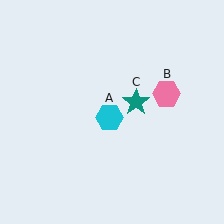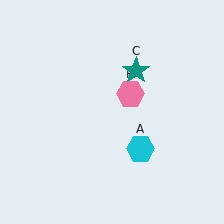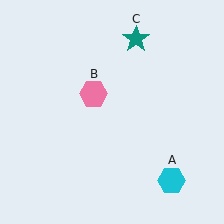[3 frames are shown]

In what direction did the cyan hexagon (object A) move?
The cyan hexagon (object A) moved down and to the right.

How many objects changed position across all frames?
3 objects changed position: cyan hexagon (object A), pink hexagon (object B), teal star (object C).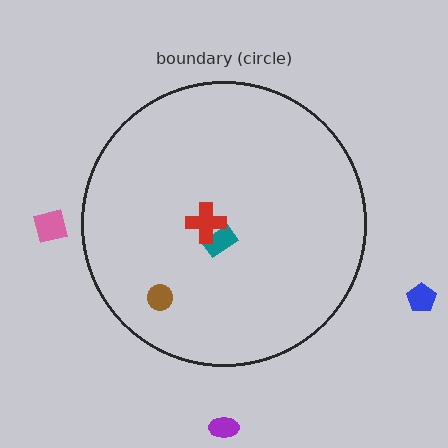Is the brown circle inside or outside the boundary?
Inside.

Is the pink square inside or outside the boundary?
Outside.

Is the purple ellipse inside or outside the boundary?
Outside.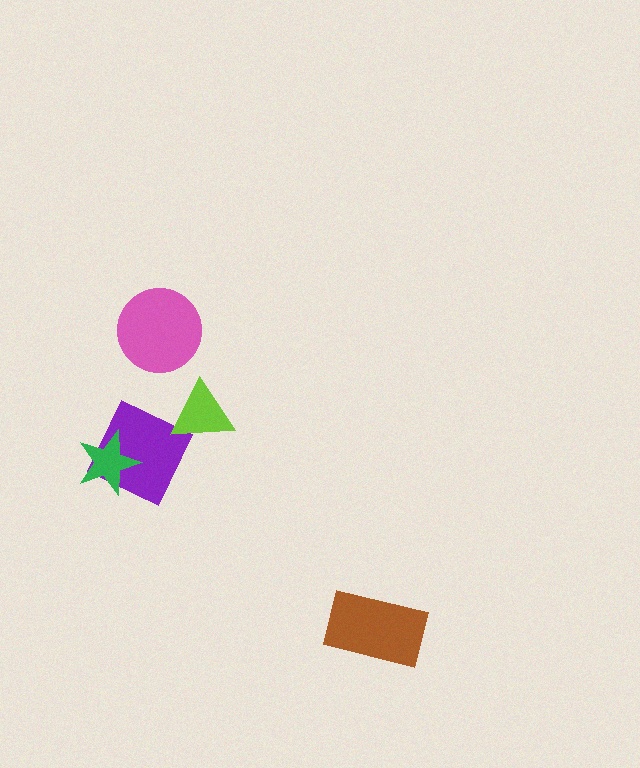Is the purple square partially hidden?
Yes, it is partially covered by another shape.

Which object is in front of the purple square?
The green star is in front of the purple square.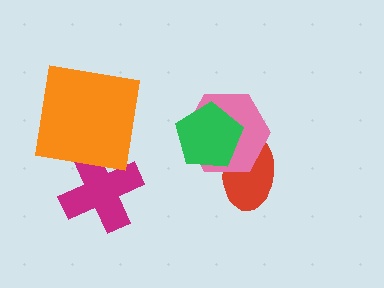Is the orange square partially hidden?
No, no other shape covers it.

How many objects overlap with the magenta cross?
1 object overlaps with the magenta cross.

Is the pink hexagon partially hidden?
Yes, it is partially covered by another shape.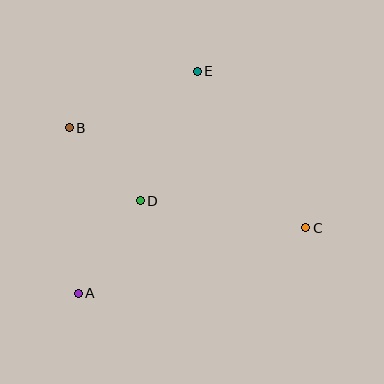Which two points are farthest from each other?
Points B and C are farthest from each other.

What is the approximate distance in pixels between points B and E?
The distance between B and E is approximately 140 pixels.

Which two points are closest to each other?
Points B and D are closest to each other.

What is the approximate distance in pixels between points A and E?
The distance between A and E is approximately 252 pixels.